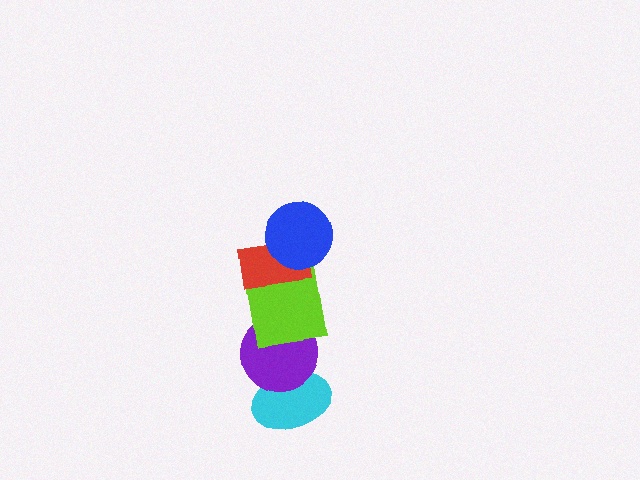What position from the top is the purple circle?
The purple circle is 4th from the top.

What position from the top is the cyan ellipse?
The cyan ellipse is 5th from the top.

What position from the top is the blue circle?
The blue circle is 1st from the top.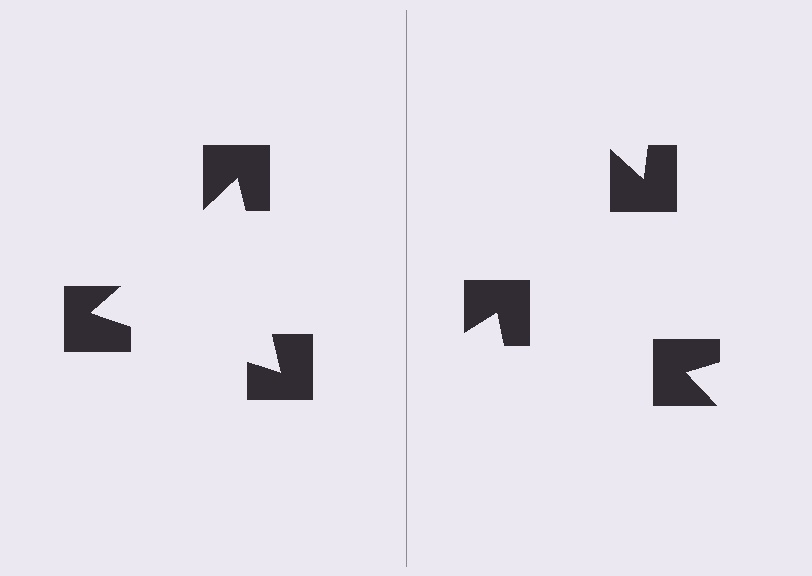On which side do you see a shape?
An illusory triangle appears on the left side. On the right side the wedge cuts are rotated, so no coherent shape forms.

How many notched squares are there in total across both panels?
6 — 3 on each side.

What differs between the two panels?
The notched squares are positioned identically on both sides; only the wedge orientations differ. On the left they align to a triangle; on the right they are misaligned.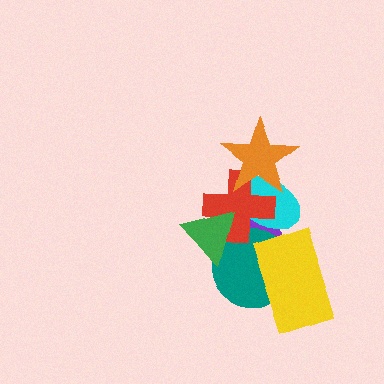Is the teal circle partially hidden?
Yes, it is partially covered by another shape.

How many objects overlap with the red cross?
5 objects overlap with the red cross.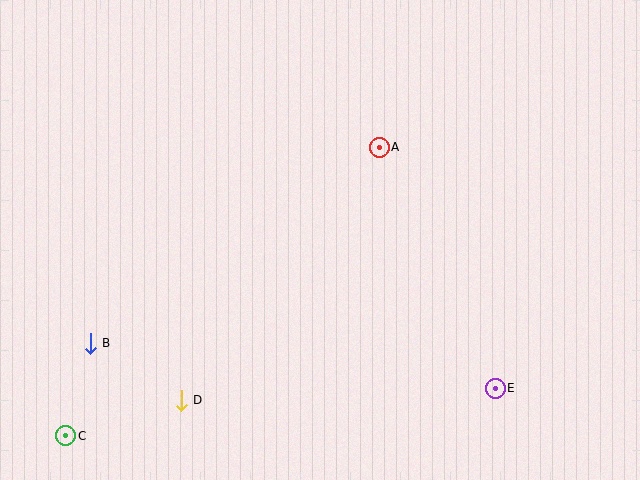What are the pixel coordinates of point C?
Point C is at (66, 436).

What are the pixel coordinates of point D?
Point D is at (181, 400).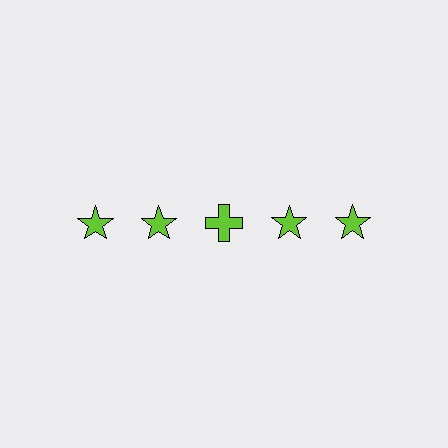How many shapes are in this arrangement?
There are 5 shapes arranged in a grid pattern.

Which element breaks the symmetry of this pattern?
The lime cross in the top row, center column breaks the symmetry. All other shapes are lime stars.